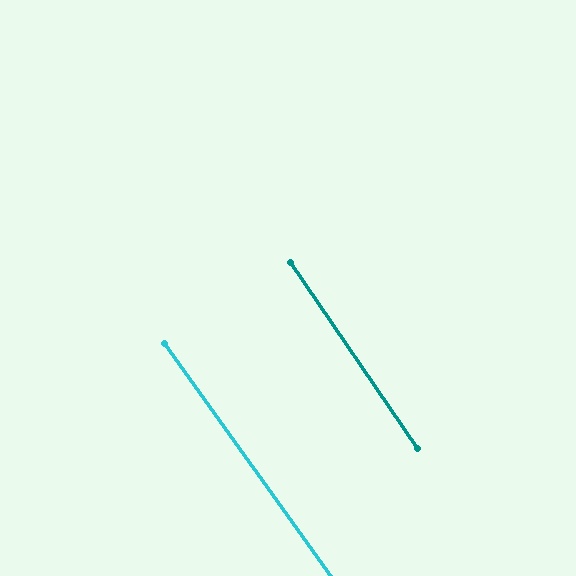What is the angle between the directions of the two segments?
Approximately 1 degree.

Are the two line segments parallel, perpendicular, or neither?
Parallel — their directions differ by only 1.3°.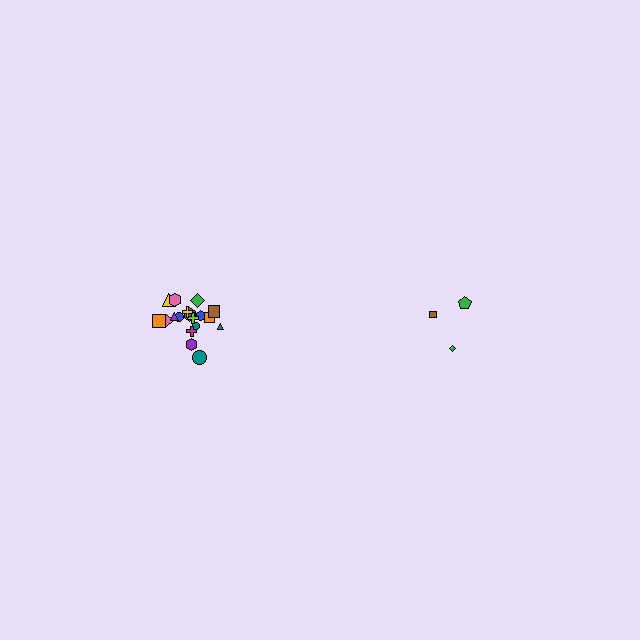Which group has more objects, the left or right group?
The left group.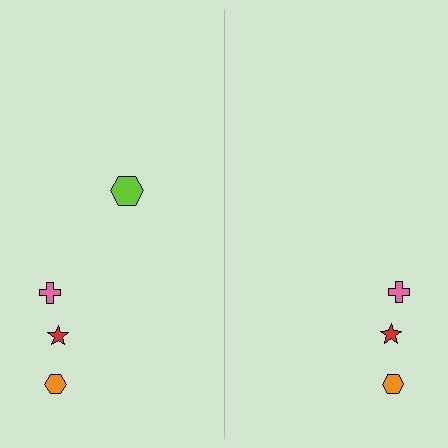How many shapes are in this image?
There are 7 shapes in this image.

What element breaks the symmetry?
A lime hexagon is missing from the right side.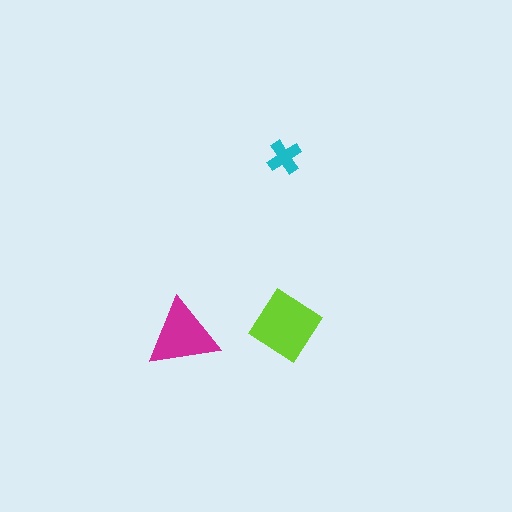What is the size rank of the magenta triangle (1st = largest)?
2nd.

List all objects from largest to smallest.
The lime diamond, the magenta triangle, the cyan cross.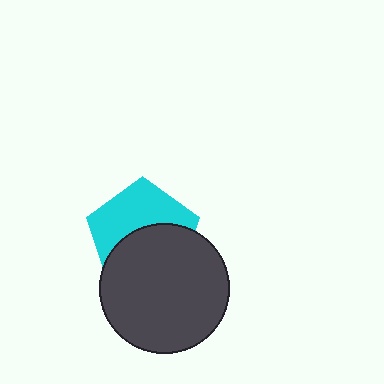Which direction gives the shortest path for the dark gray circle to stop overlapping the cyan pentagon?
Moving down gives the shortest separation.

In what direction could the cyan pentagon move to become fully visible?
The cyan pentagon could move up. That would shift it out from behind the dark gray circle entirely.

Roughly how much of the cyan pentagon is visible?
About half of it is visible (roughly 49%).